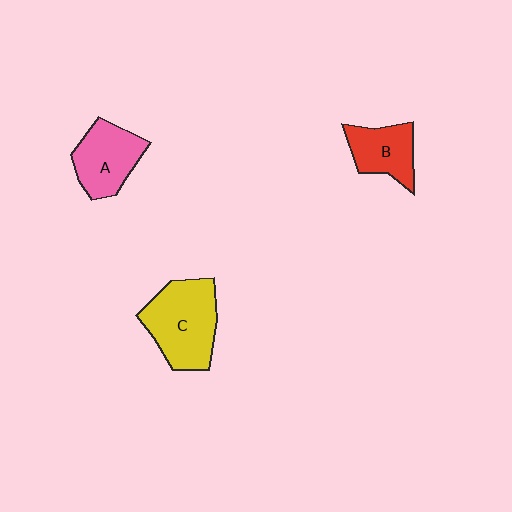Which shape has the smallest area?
Shape B (red).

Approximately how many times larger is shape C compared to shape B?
Approximately 1.7 times.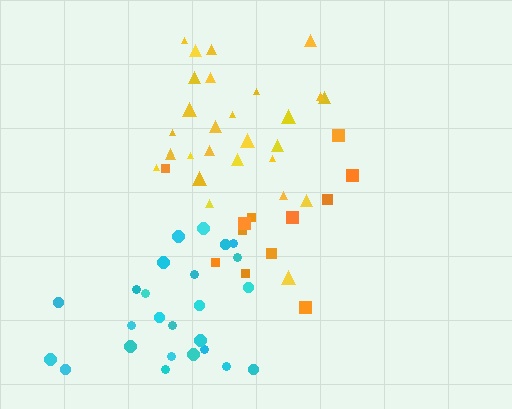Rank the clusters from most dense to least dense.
cyan, yellow, orange.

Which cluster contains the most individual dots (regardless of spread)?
Yellow (28).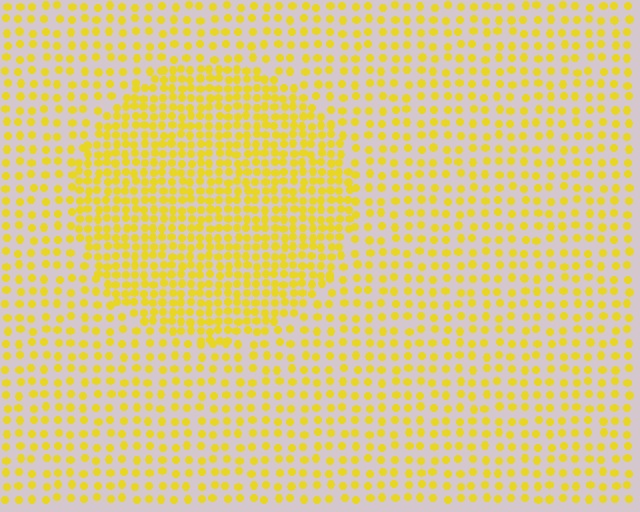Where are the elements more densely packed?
The elements are more densely packed inside the circle boundary.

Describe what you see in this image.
The image contains small yellow elements arranged at two different densities. A circle-shaped region is visible where the elements are more densely packed than the surrounding area.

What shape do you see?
I see a circle.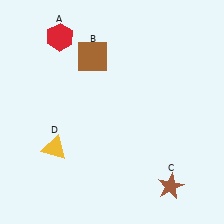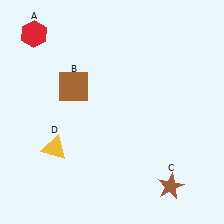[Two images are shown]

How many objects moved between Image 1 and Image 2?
2 objects moved between the two images.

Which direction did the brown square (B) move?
The brown square (B) moved down.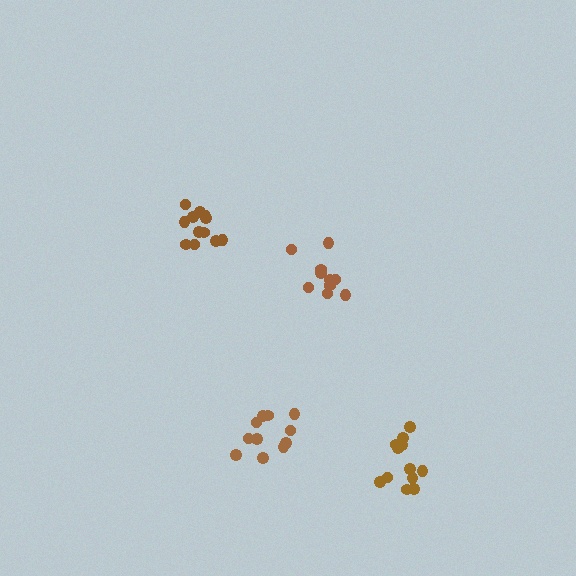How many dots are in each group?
Group 1: 11 dots, Group 2: 12 dots, Group 3: 12 dots, Group 4: 10 dots (45 total).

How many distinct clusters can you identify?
There are 4 distinct clusters.